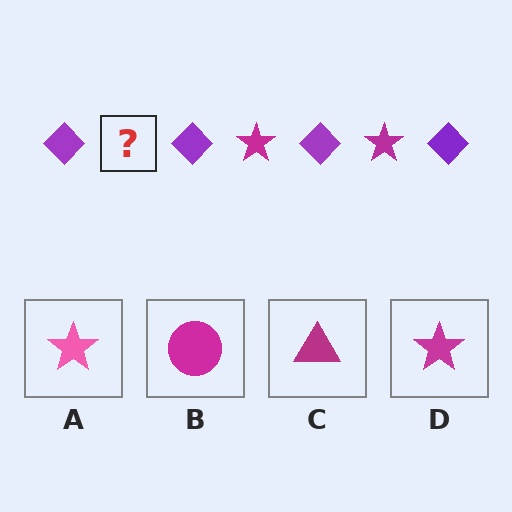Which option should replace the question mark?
Option D.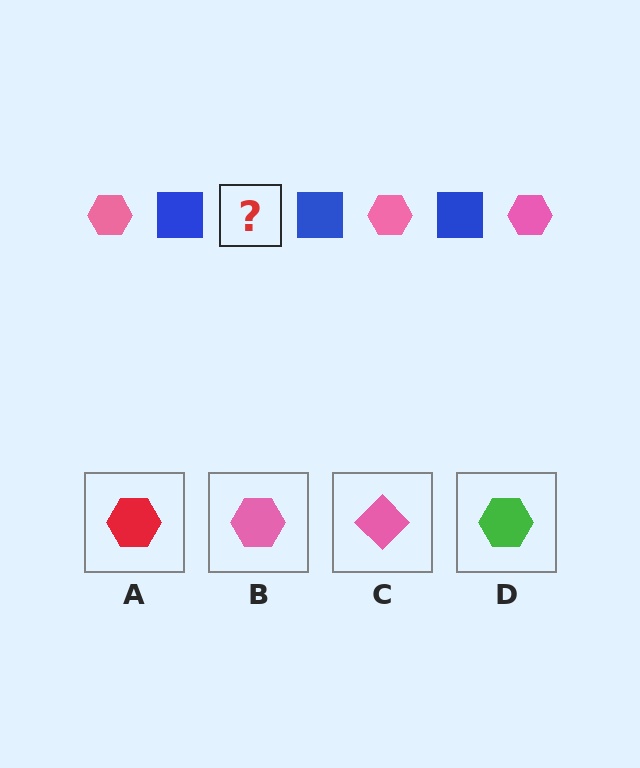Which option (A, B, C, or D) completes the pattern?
B.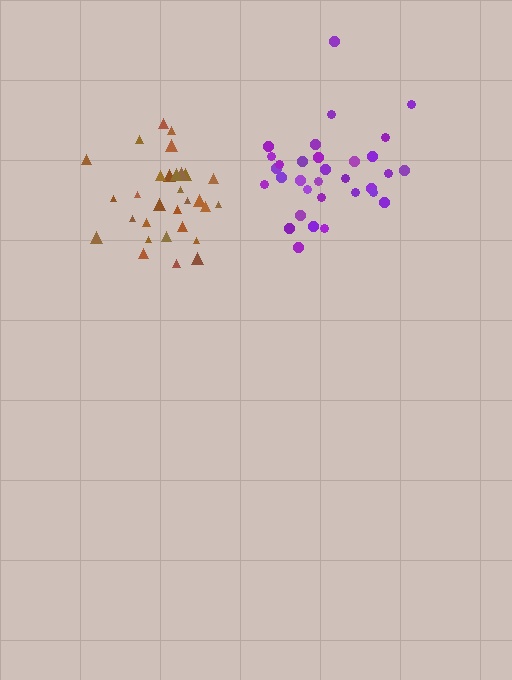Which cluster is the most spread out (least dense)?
Purple.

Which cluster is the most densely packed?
Brown.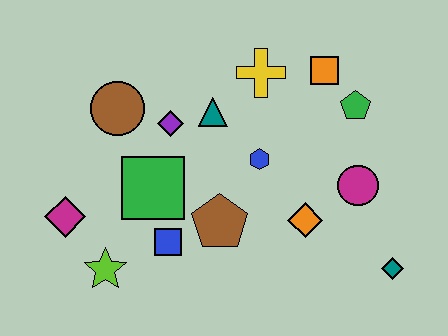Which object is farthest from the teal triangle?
The teal diamond is farthest from the teal triangle.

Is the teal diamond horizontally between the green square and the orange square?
No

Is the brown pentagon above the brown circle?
No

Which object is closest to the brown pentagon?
The blue square is closest to the brown pentagon.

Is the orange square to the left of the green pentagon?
Yes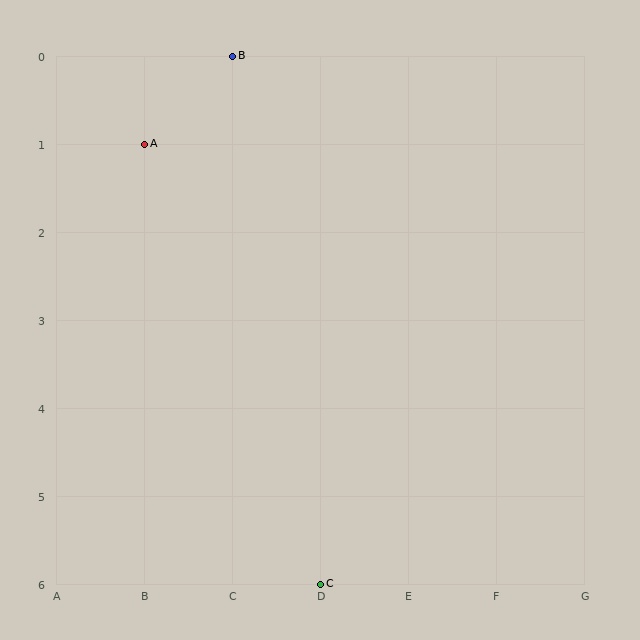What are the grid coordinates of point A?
Point A is at grid coordinates (B, 1).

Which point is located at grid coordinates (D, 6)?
Point C is at (D, 6).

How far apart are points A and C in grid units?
Points A and C are 2 columns and 5 rows apart (about 5.4 grid units diagonally).